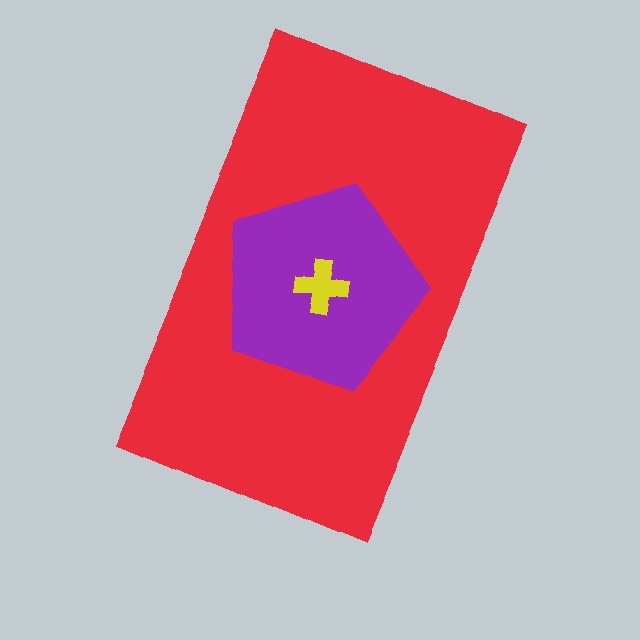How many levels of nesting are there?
3.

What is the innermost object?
The yellow cross.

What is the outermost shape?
The red rectangle.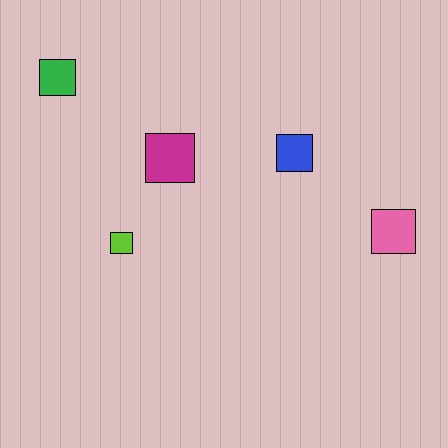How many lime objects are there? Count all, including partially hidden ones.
There is 1 lime object.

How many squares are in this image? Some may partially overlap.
There are 5 squares.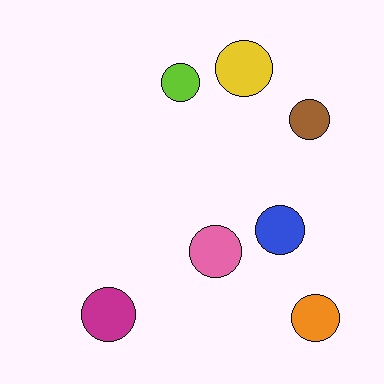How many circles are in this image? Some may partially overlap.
There are 7 circles.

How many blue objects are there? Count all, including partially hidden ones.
There is 1 blue object.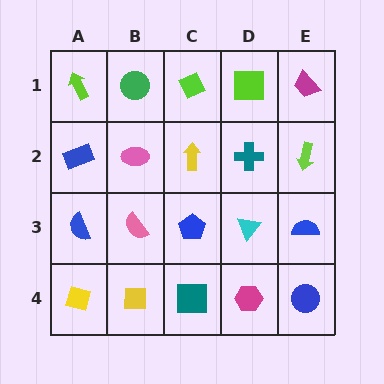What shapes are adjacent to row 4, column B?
A pink semicircle (row 3, column B), a yellow diamond (row 4, column A), a teal square (row 4, column C).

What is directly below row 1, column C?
A yellow arrow.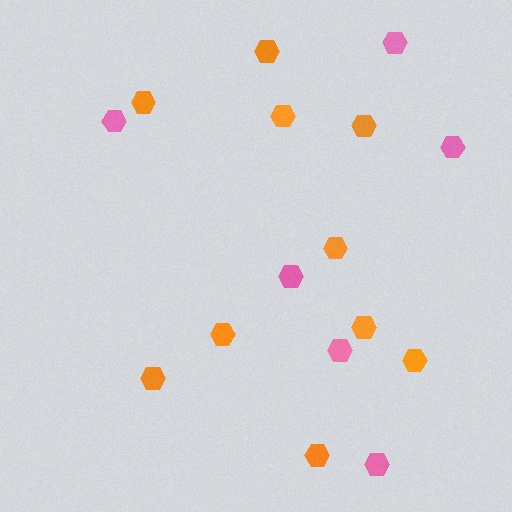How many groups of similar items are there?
There are 2 groups: one group of pink hexagons (6) and one group of orange hexagons (10).